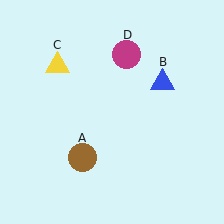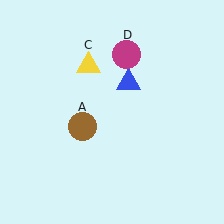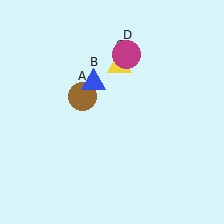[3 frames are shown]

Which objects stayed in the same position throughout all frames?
Magenta circle (object D) remained stationary.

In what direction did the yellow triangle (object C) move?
The yellow triangle (object C) moved right.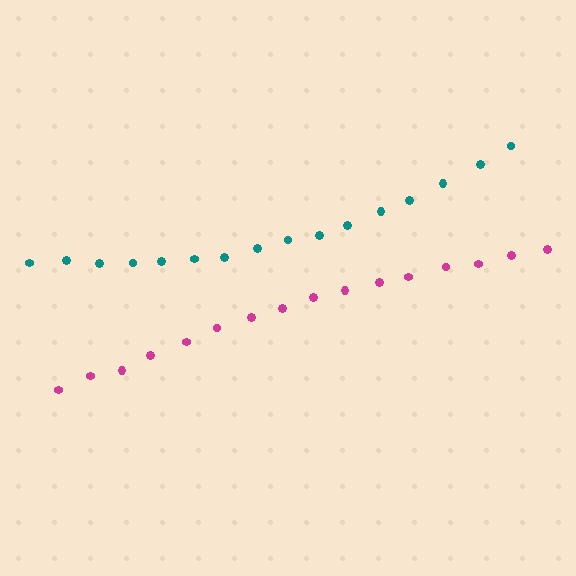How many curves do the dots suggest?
There are 2 distinct paths.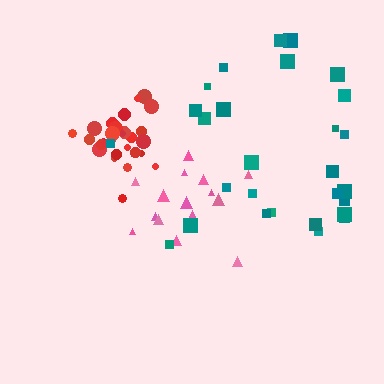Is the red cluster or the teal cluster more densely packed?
Red.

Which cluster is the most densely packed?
Red.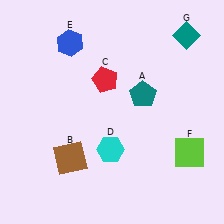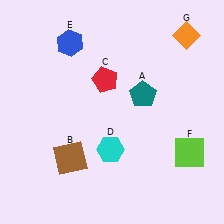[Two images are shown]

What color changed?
The diamond (G) changed from teal in Image 1 to orange in Image 2.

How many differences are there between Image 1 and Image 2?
There is 1 difference between the two images.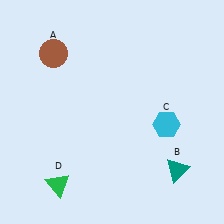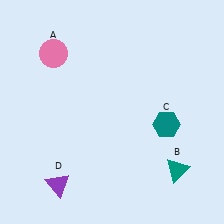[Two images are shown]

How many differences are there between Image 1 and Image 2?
There are 3 differences between the two images.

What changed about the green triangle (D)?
In Image 1, D is green. In Image 2, it changed to purple.